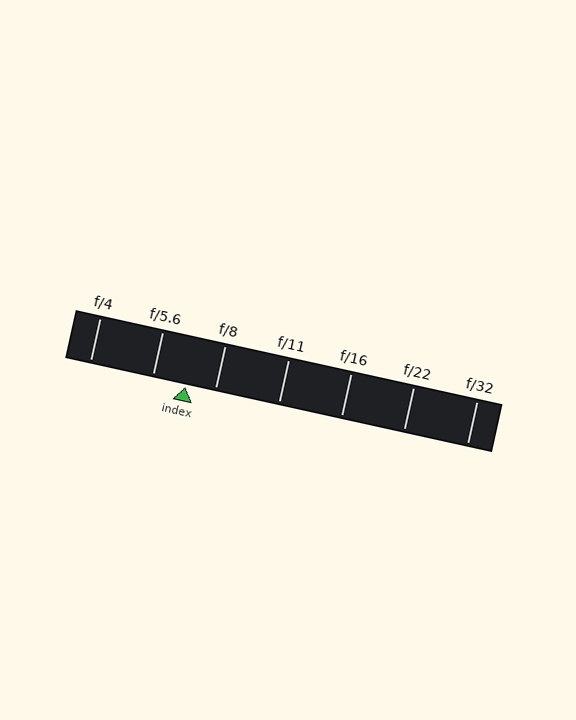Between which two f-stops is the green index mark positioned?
The index mark is between f/5.6 and f/8.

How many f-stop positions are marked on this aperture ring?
There are 7 f-stop positions marked.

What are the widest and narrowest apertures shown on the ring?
The widest aperture shown is f/4 and the narrowest is f/32.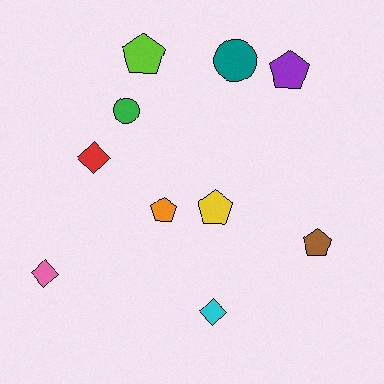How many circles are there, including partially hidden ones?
There are 2 circles.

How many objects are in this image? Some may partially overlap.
There are 10 objects.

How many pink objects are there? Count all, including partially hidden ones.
There is 1 pink object.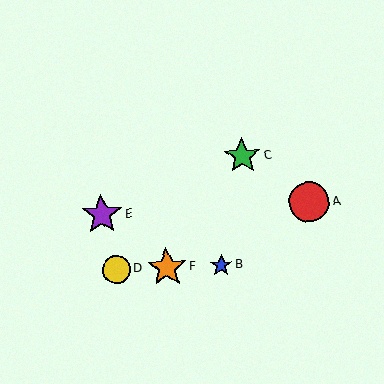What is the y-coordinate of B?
Object B is at y≈265.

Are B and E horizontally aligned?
No, B is at y≈265 and E is at y≈215.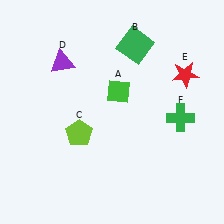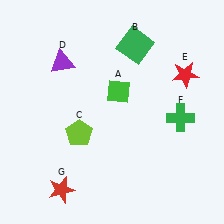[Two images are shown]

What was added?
A red star (G) was added in Image 2.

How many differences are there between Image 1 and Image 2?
There is 1 difference between the two images.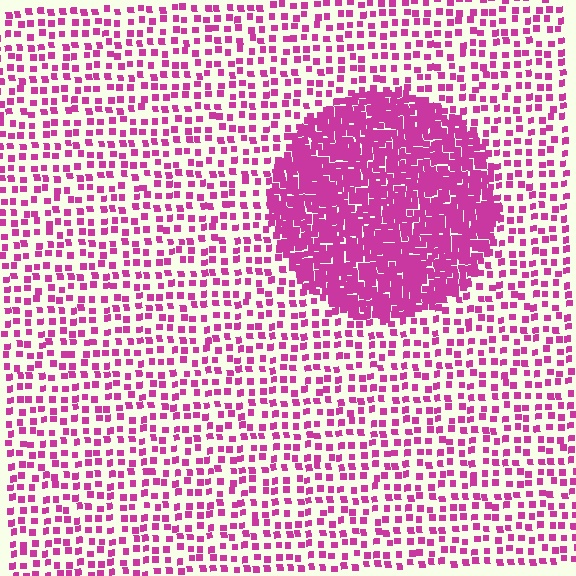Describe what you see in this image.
The image contains small magenta elements arranged at two different densities. A circle-shaped region is visible where the elements are more densely packed than the surrounding area.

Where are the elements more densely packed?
The elements are more densely packed inside the circle boundary.